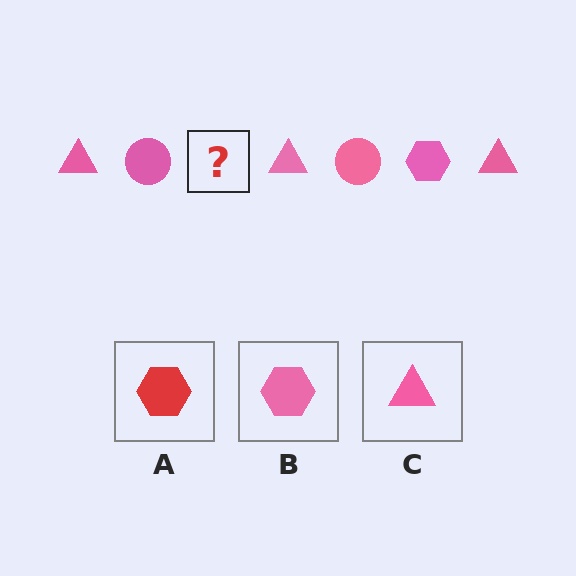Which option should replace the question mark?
Option B.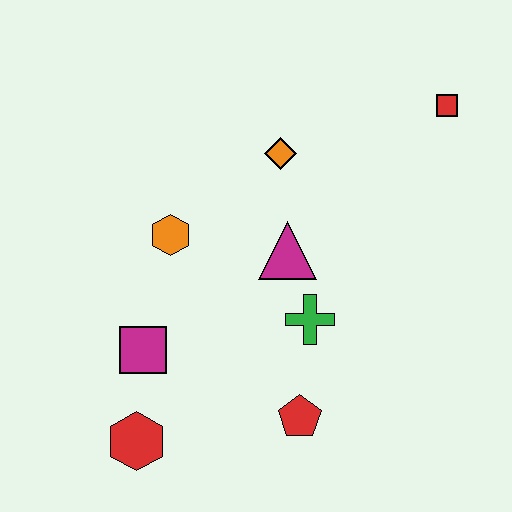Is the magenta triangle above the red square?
No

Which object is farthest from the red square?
The red hexagon is farthest from the red square.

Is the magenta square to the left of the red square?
Yes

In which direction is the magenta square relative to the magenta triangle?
The magenta square is to the left of the magenta triangle.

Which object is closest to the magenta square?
The red hexagon is closest to the magenta square.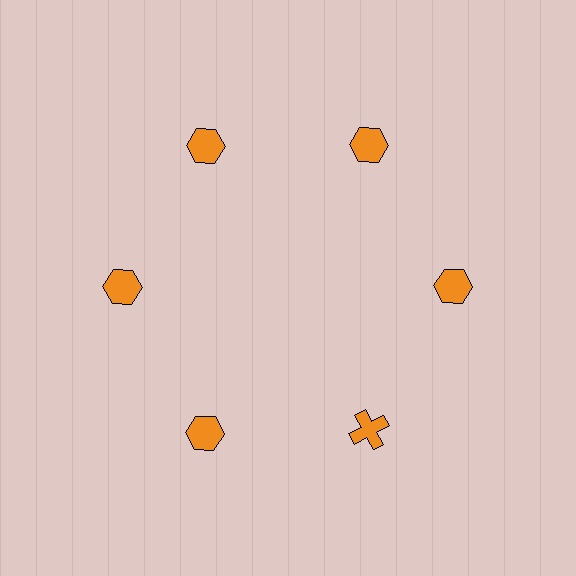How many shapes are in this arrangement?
There are 6 shapes arranged in a ring pattern.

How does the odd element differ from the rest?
It has a different shape: cross instead of hexagon.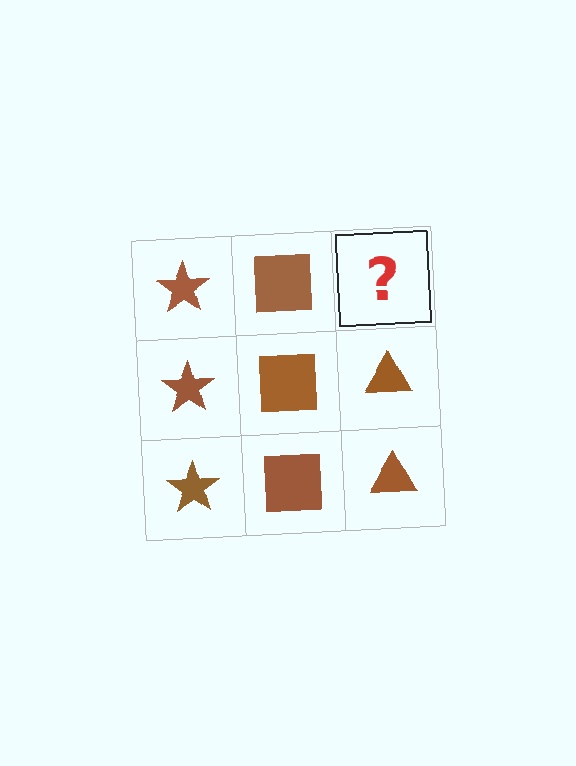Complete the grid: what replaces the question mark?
The question mark should be replaced with a brown triangle.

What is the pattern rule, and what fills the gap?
The rule is that each column has a consistent shape. The gap should be filled with a brown triangle.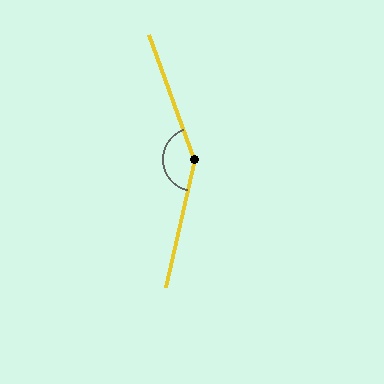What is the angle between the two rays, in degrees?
Approximately 147 degrees.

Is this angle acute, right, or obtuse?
It is obtuse.